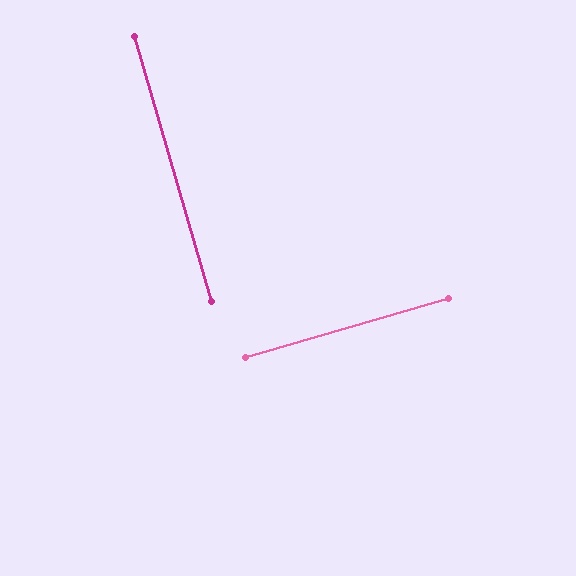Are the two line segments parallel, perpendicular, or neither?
Perpendicular — they meet at approximately 90°.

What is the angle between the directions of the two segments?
Approximately 90 degrees.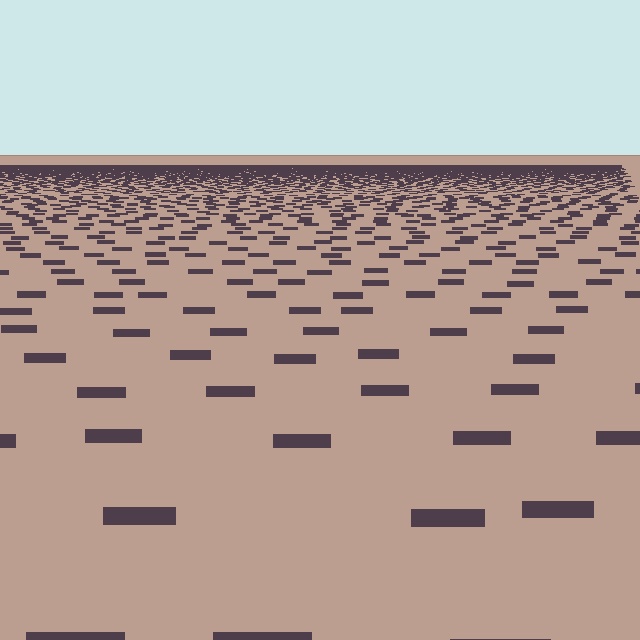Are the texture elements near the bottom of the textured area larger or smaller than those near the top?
Larger. Near the bottom, elements are closer to the viewer and appear at a bigger on-screen size.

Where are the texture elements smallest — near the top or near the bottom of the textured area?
Near the top.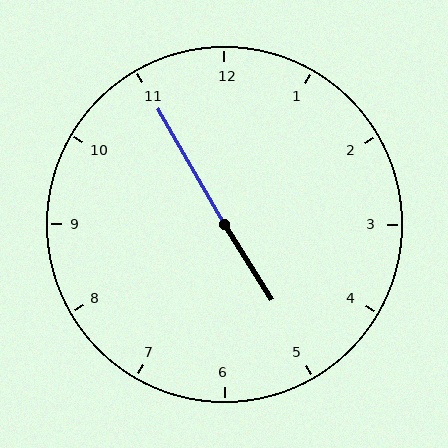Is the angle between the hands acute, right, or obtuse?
It is obtuse.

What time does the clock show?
4:55.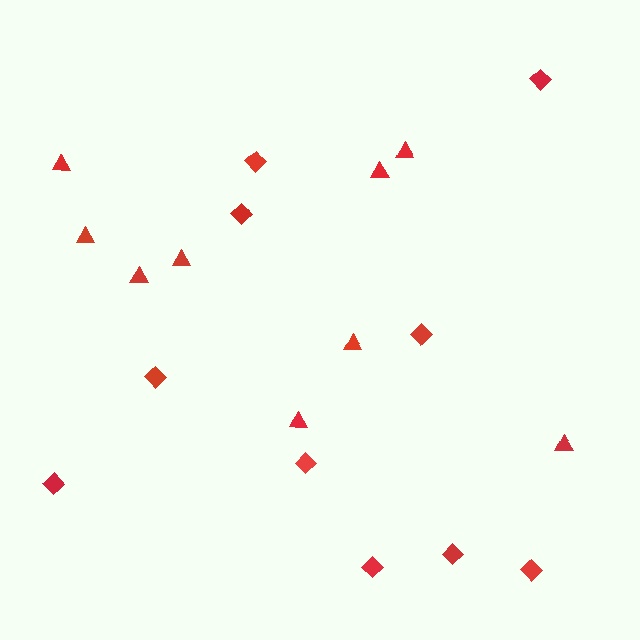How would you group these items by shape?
There are 2 groups: one group of triangles (9) and one group of diamonds (10).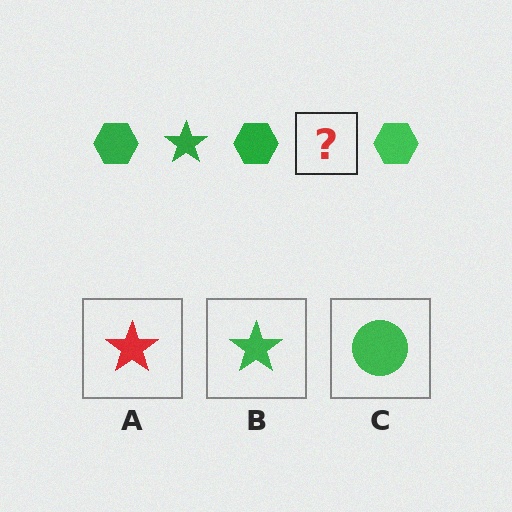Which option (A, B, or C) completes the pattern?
B.